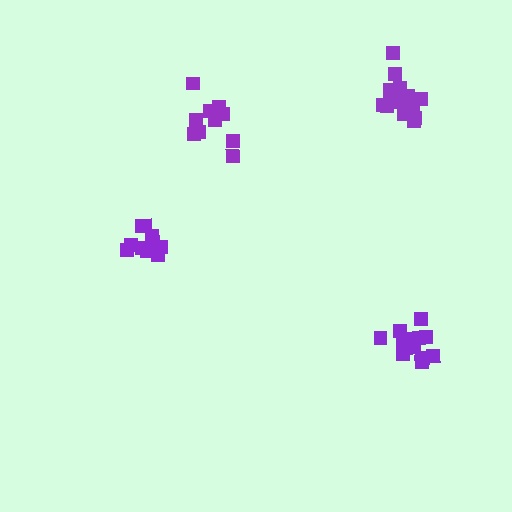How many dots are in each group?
Group 1: 10 dots, Group 2: 10 dots, Group 3: 15 dots, Group 4: 15 dots (50 total).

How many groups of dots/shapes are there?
There are 4 groups.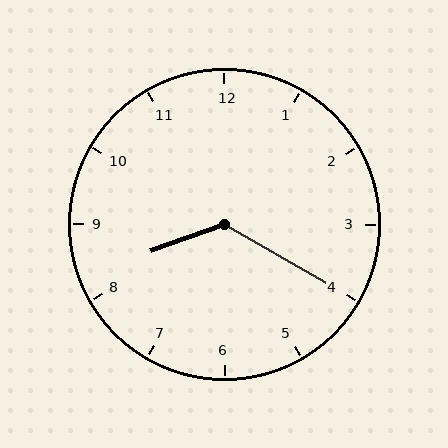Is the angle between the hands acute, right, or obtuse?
It is obtuse.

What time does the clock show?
8:20.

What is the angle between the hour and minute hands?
Approximately 130 degrees.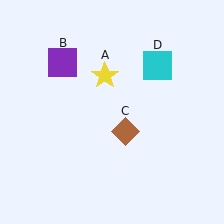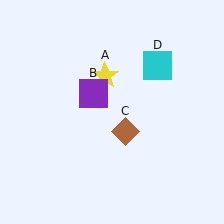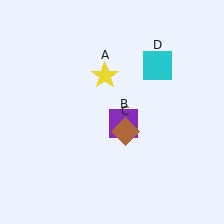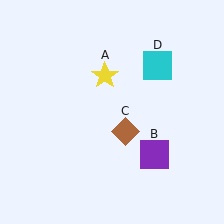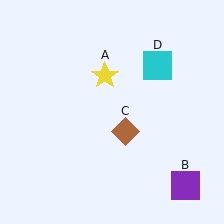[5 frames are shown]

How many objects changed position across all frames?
1 object changed position: purple square (object B).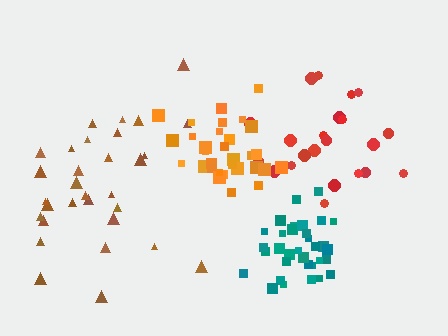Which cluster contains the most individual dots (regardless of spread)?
Teal (33).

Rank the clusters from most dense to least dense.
teal, orange, brown, red.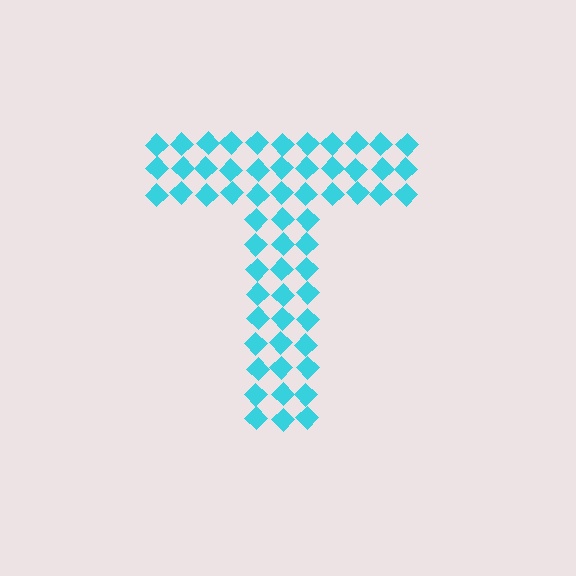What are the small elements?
The small elements are diamonds.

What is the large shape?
The large shape is the letter T.